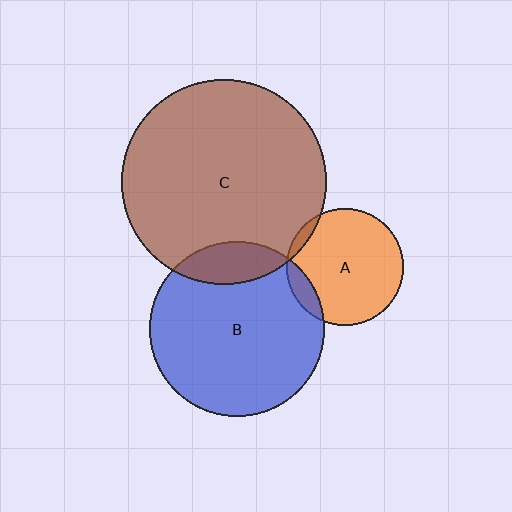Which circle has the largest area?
Circle C (brown).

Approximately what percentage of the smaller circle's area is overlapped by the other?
Approximately 5%.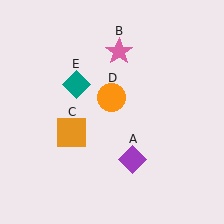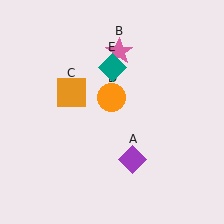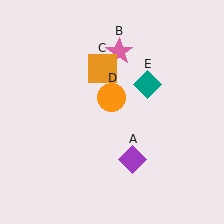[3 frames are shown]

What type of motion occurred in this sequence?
The orange square (object C), teal diamond (object E) rotated clockwise around the center of the scene.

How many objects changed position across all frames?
2 objects changed position: orange square (object C), teal diamond (object E).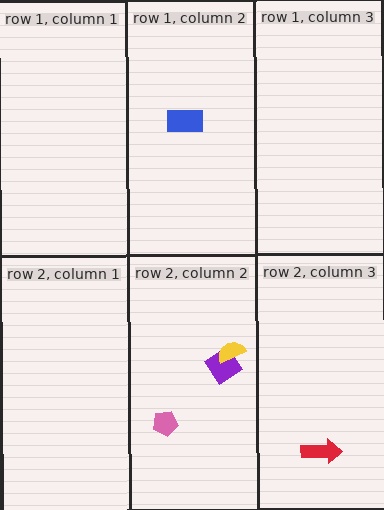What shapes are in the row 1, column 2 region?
The blue rectangle.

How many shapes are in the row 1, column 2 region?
1.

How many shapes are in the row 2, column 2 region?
3.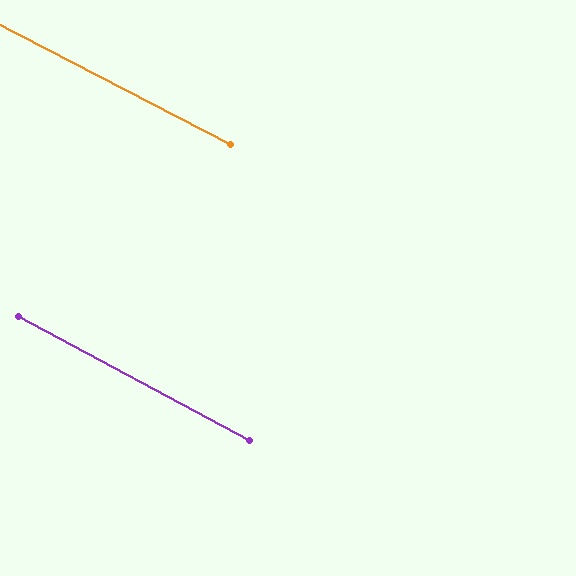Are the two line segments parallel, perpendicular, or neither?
Parallel — their directions differ by only 0.9°.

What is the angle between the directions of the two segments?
Approximately 1 degree.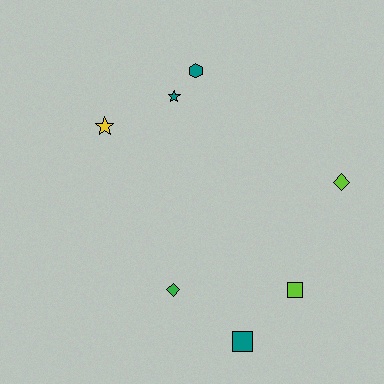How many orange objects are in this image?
There are no orange objects.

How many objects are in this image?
There are 7 objects.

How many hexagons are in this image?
There is 1 hexagon.